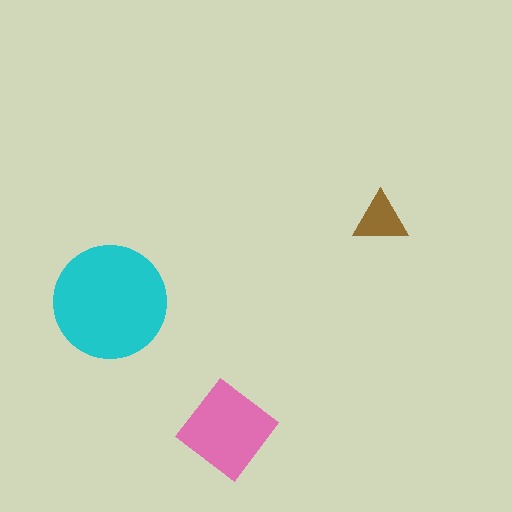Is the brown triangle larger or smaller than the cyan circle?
Smaller.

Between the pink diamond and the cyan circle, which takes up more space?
The cyan circle.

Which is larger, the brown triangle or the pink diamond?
The pink diamond.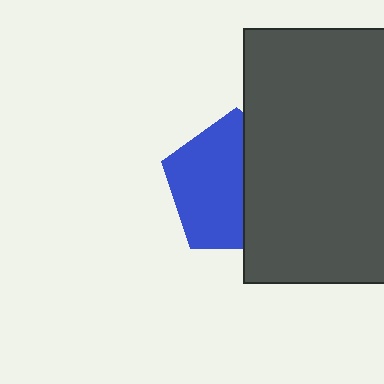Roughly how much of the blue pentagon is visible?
About half of it is visible (roughly 57%).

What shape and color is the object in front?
The object in front is a dark gray rectangle.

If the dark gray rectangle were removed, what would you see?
You would see the complete blue pentagon.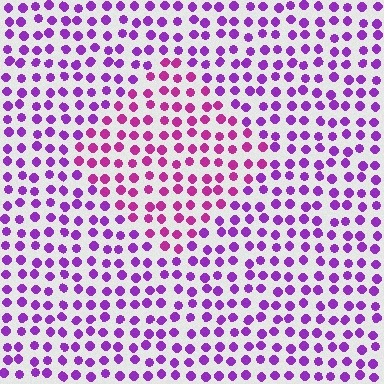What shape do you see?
I see a diamond.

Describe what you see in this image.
The image is filled with small purple elements in a uniform arrangement. A diamond-shaped region is visible where the elements are tinted to a slightly different hue, forming a subtle color boundary.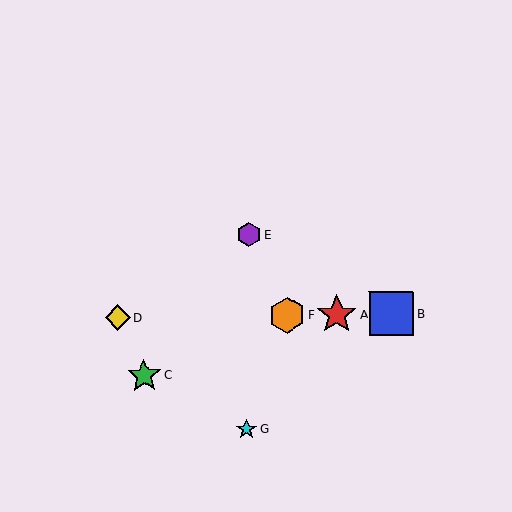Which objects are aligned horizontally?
Objects A, B, D, F are aligned horizontally.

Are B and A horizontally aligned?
Yes, both are at y≈314.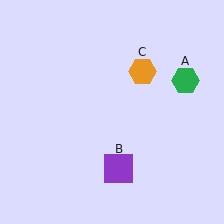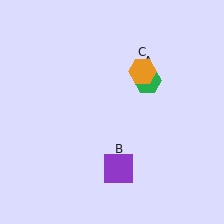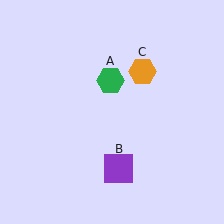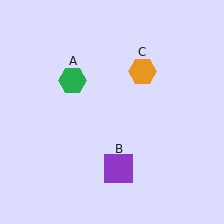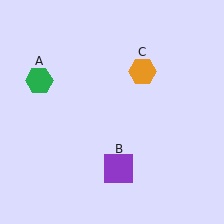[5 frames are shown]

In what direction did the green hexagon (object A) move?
The green hexagon (object A) moved left.